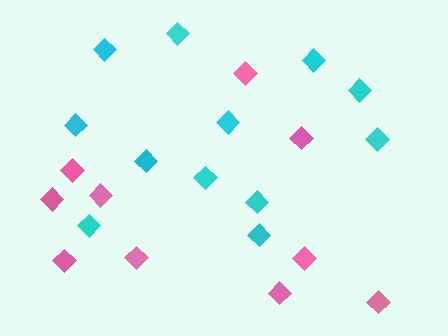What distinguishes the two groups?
There are 2 groups: one group of cyan diamonds (12) and one group of pink diamonds (10).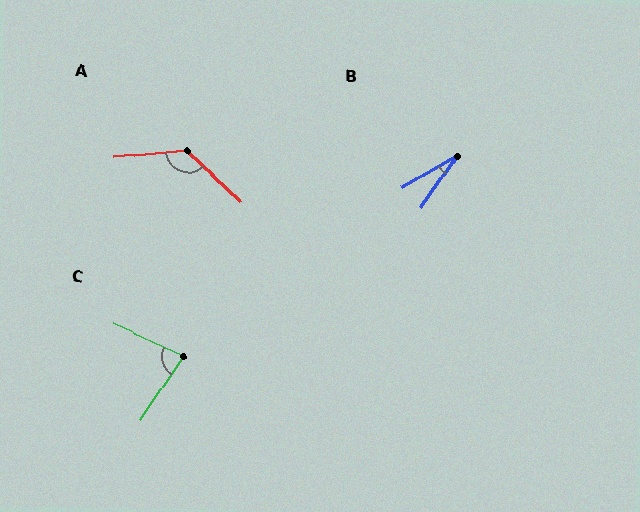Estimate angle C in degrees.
Approximately 81 degrees.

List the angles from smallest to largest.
B (25°), C (81°), A (131°).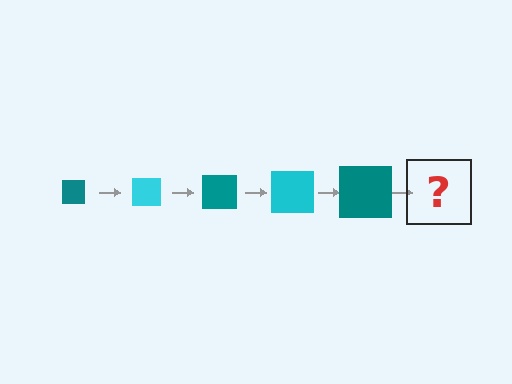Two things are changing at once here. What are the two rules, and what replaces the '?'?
The two rules are that the square grows larger each step and the color cycles through teal and cyan. The '?' should be a cyan square, larger than the previous one.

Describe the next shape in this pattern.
It should be a cyan square, larger than the previous one.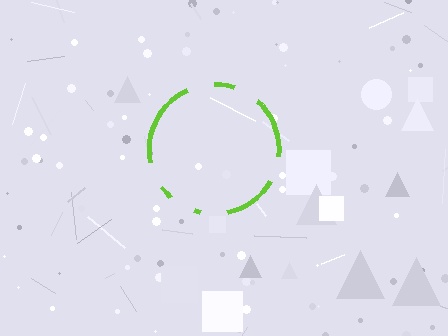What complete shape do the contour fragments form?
The contour fragments form a circle.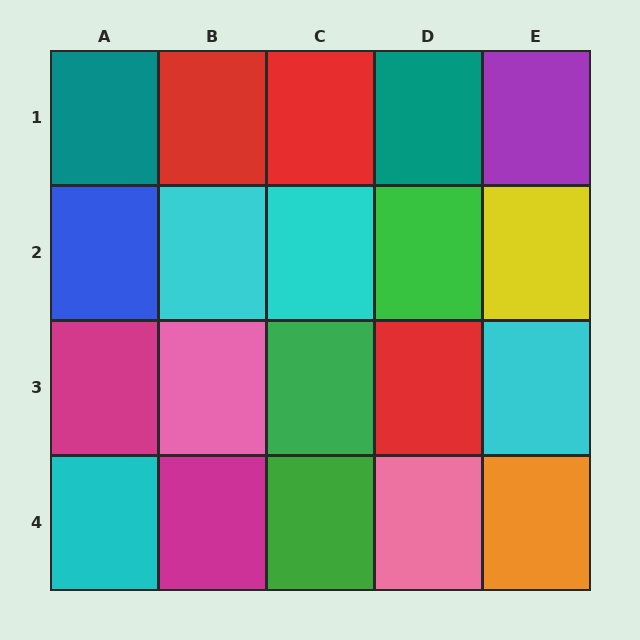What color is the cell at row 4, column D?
Pink.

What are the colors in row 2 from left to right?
Blue, cyan, cyan, green, yellow.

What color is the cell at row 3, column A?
Magenta.